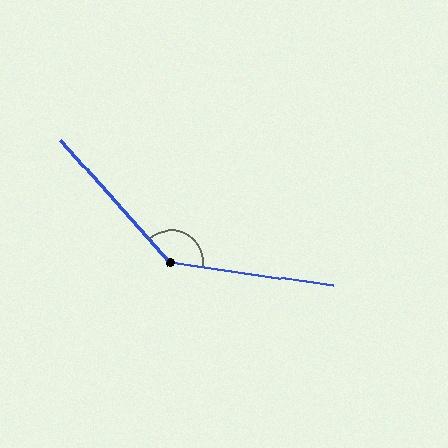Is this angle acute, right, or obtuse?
It is obtuse.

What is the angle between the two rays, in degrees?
Approximately 140 degrees.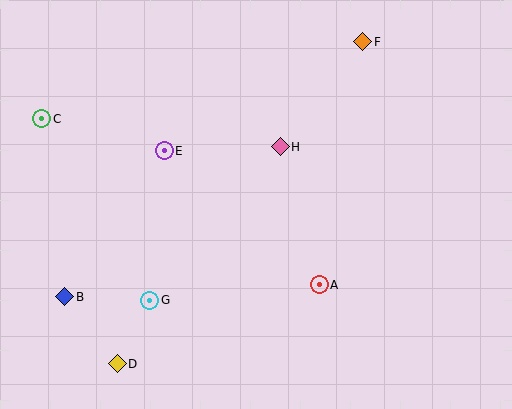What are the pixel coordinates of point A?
Point A is at (319, 285).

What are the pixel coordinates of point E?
Point E is at (164, 151).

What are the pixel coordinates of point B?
Point B is at (65, 297).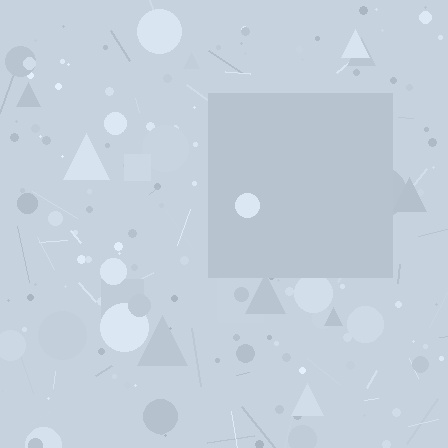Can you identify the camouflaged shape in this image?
The camouflaged shape is a square.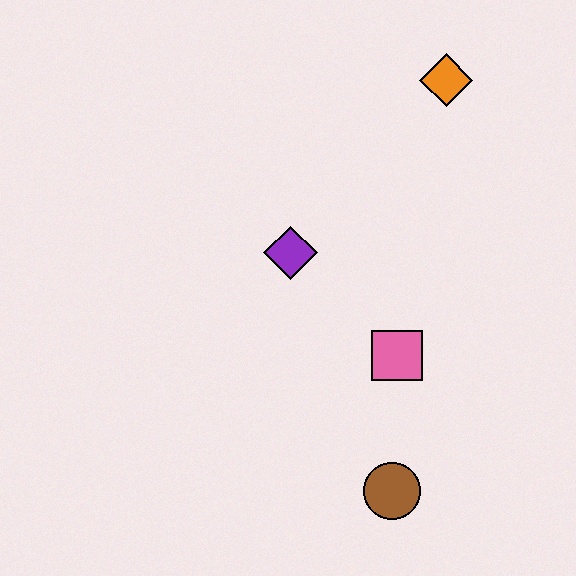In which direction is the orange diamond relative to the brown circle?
The orange diamond is above the brown circle.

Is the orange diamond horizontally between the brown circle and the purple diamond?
No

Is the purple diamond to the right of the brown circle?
No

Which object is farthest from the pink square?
The orange diamond is farthest from the pink square.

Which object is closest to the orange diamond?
The purple diamond is closest to the orange diamond.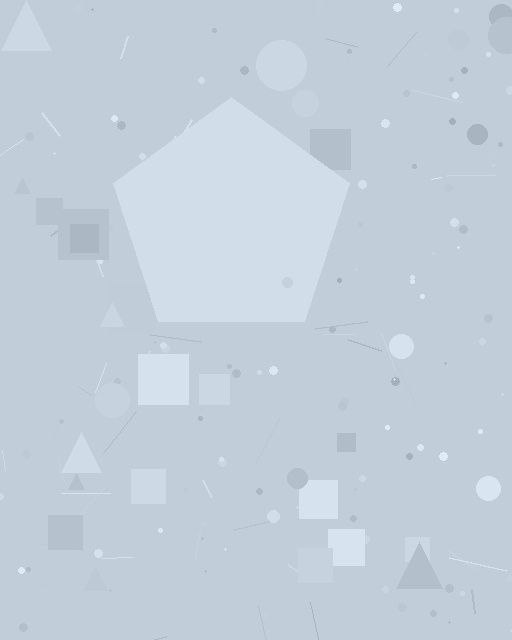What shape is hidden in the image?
A pentagon is hidden in the image.